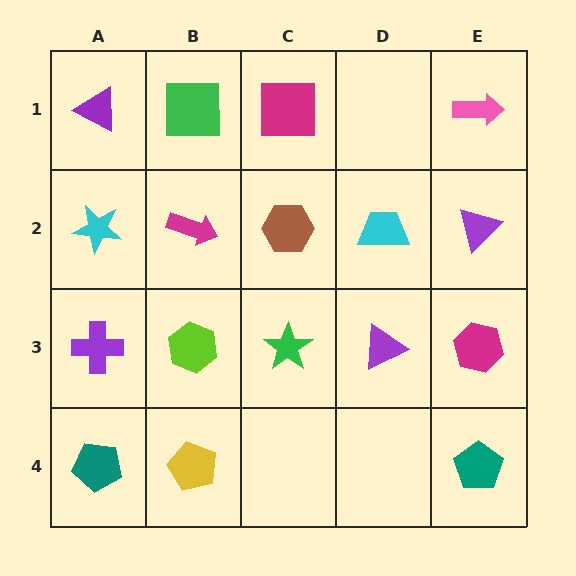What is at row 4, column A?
A teal pentagon.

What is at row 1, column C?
A magenta square.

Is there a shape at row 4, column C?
No, that cell is empty.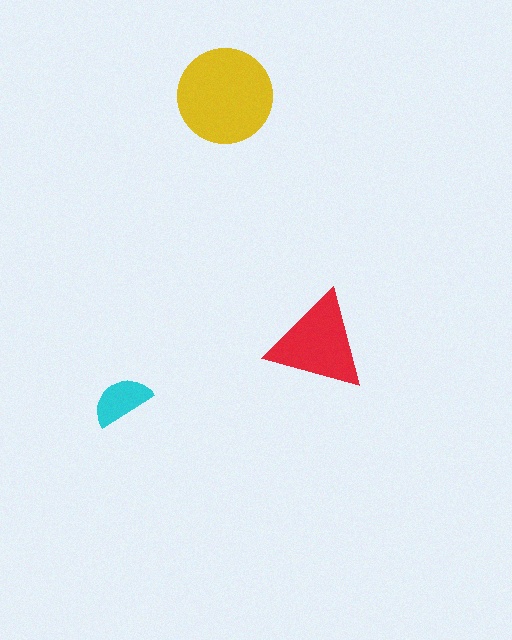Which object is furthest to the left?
The cyan semicircle is leftmost.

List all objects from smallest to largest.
The cyan semicircle, the red triangle, the yellow circle.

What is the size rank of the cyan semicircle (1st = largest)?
3rd.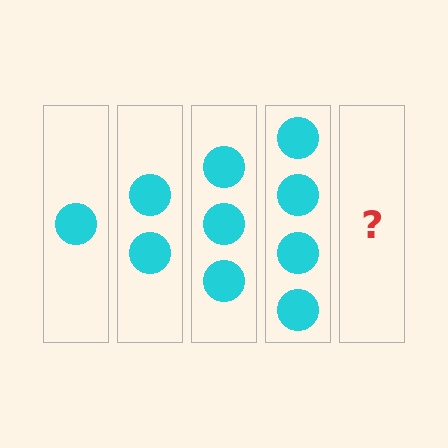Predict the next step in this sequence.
The next step is 5 circles.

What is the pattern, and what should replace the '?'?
The pattern is that each step adds one more circle. The '?' should be 5 circles.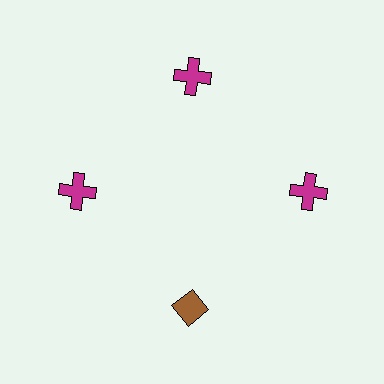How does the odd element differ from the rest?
It differs in both color (brown instead of magenta) and shape (diamond instead of cross).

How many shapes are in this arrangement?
There are 4 shapes arranged in a ring pattern.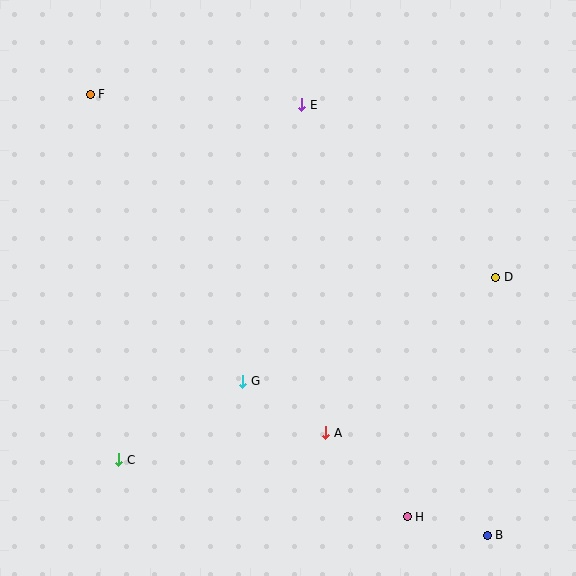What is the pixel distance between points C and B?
The distance between C and B is 376 pixels.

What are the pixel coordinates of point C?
Point C is at (119, 460).